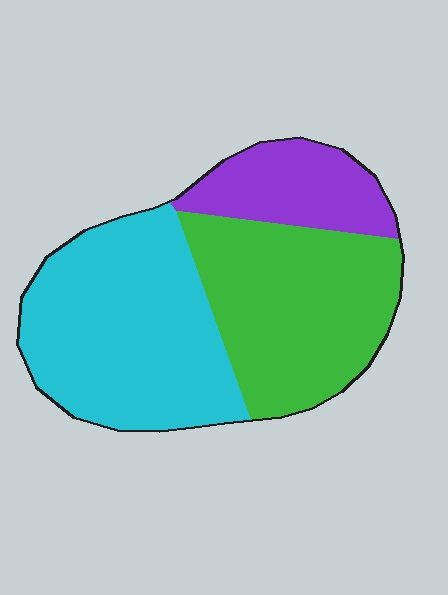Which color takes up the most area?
Cyan, at roughly 45%.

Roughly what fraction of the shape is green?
Green takes up about three eighths (3/8) of the shape.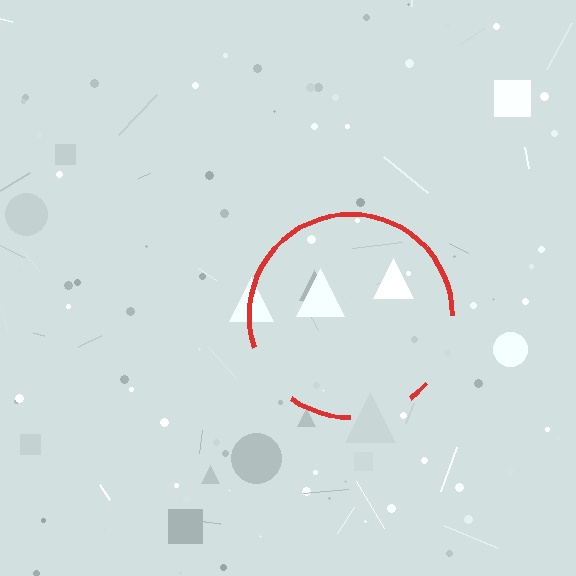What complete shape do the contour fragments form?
The contour fragments form a circle.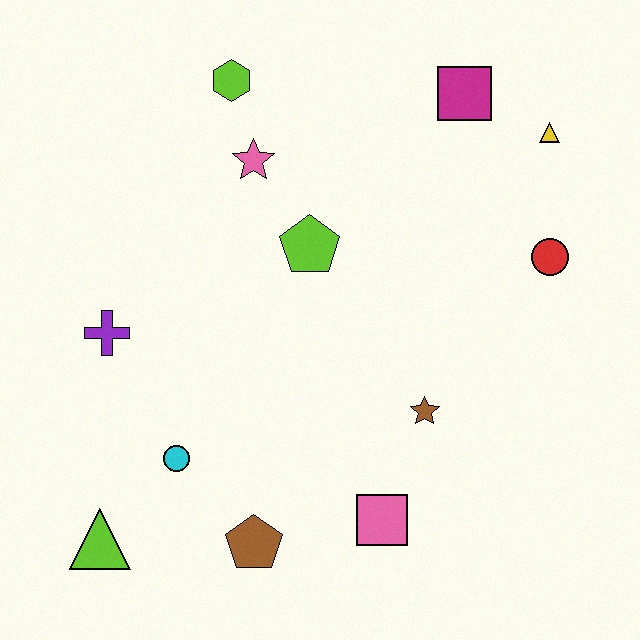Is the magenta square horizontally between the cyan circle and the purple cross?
No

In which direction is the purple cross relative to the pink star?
The purple cross is below the pink star.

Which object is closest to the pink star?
The lime hexagon is closest to the pink star.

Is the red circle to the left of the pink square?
No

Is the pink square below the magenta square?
Yes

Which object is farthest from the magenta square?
The lime triangle is farthest from the magenta square.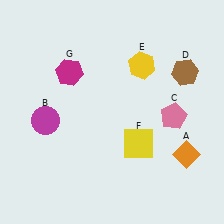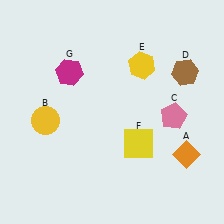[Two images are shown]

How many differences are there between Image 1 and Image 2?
There is 1 difference between the two images.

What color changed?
The circle (B) changed from magenta in Image 1 to yellow in Image 2.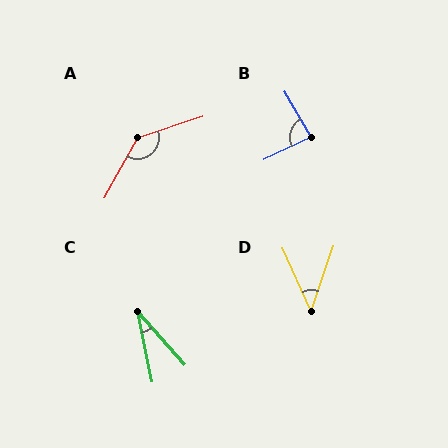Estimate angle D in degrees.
Approximately 44 degrees.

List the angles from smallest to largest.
C (30°), D (44°), B (85°), A (137°).